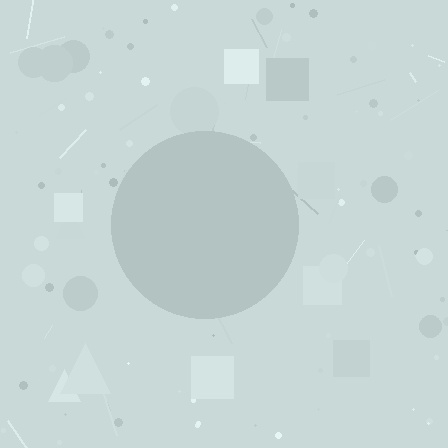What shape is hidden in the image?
A circle is hidden in the image.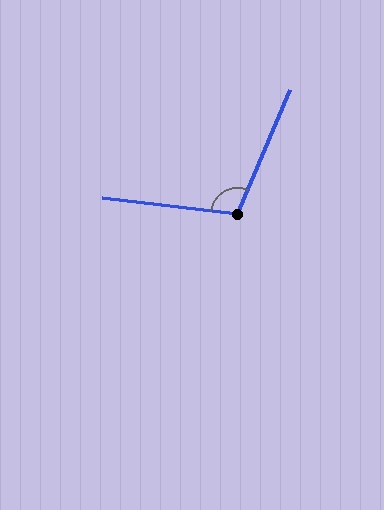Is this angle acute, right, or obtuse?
It is obtuse.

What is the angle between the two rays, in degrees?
Approximately 107 degrees.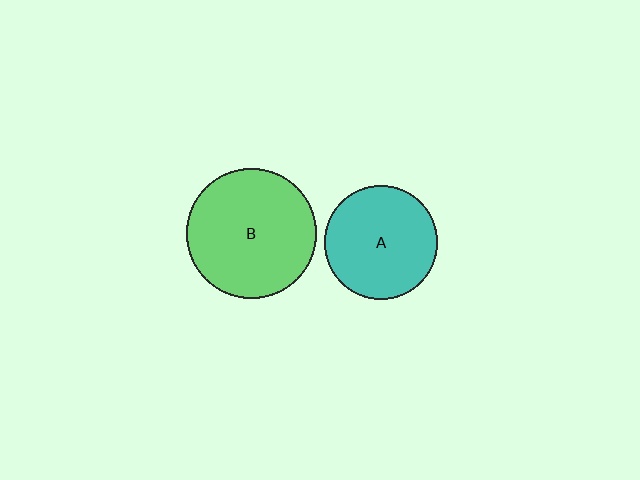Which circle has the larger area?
Circle B (green).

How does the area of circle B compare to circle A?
Approximately 1.3 times.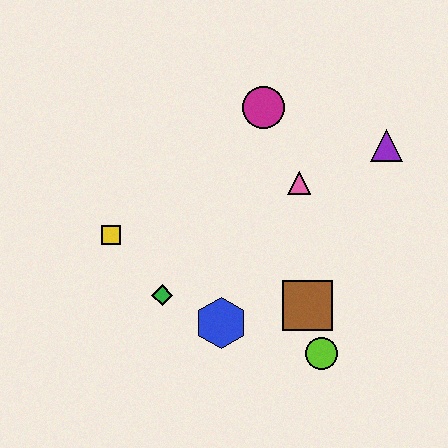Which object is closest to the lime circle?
The brown square is closest to the lime circle.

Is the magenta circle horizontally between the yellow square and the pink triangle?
Yes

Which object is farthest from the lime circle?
The magenta circle is farthest from the lime circle.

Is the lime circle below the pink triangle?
Yes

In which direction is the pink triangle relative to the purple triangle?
The pink triangle is to the left of the purple triangle.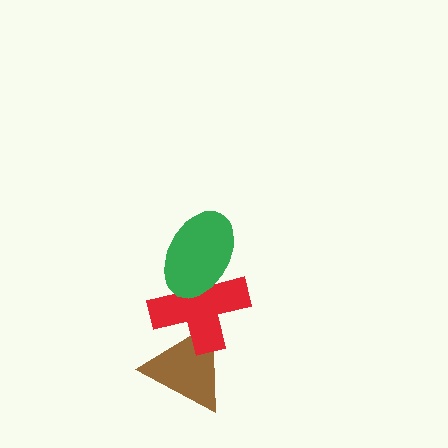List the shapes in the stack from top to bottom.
From top to bottom: the green ellipse, the red cross, the brown triangle.